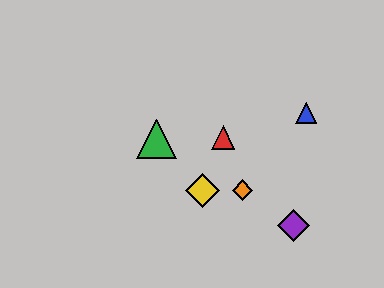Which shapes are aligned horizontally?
The yellow diamond, the orange diamond are aligned horizontally.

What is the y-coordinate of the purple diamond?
The purple diamond is at y≈225.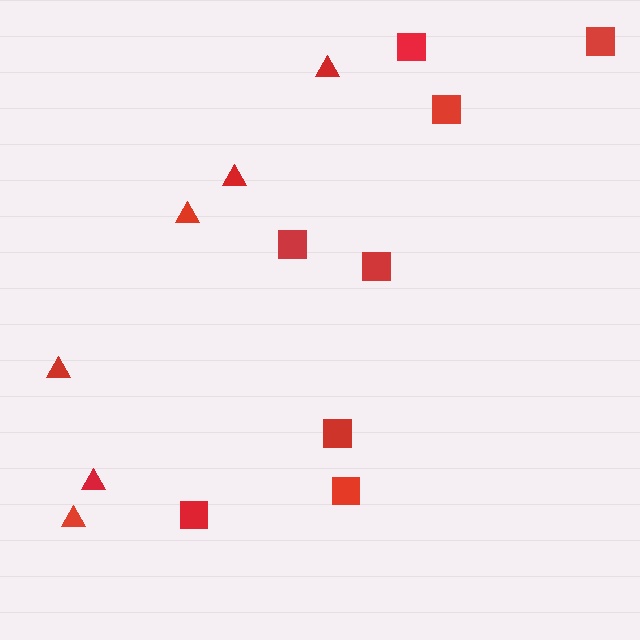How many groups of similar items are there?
There are 2 groups: one group of squares (8) and one group of triangles (6).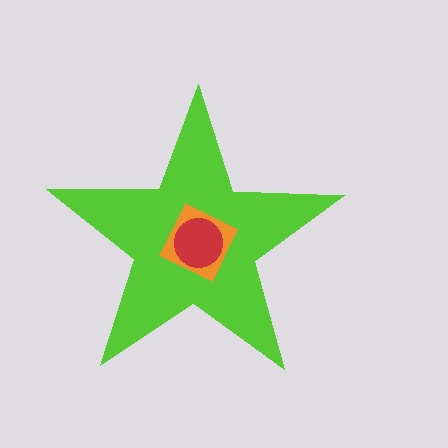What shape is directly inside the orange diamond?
The red circle.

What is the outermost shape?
The lime star.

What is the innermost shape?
The red circle.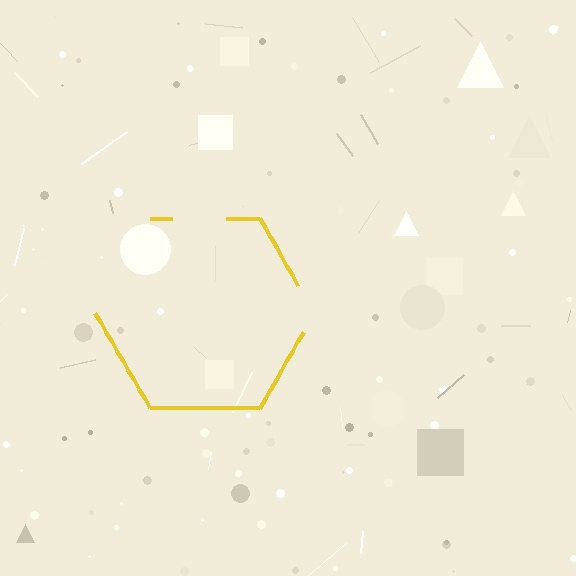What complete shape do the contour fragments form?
The contour fragments form a hexagon.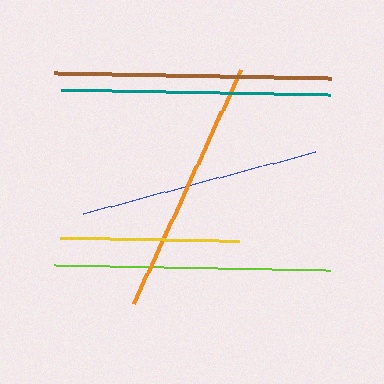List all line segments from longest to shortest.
From longest to shortest: brown, lime, teal, orange, blue, yellow.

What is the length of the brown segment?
The brown segment is approximately 276 pixels long.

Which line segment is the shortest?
The yellow line is the shortest at approximately 180 pixels.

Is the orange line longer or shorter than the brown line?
The brown line is longer than the orange line.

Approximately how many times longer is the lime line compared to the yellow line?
The lime line is approximately 1.5 times the length of the yellow line.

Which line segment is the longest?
The brown line is the longest at approximately 276 pixels.